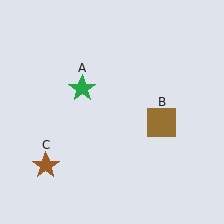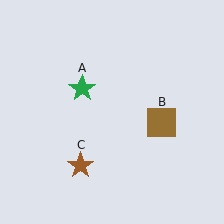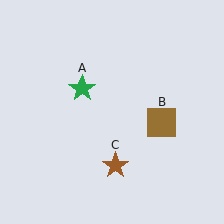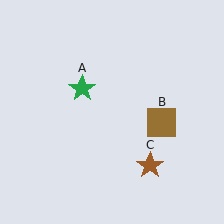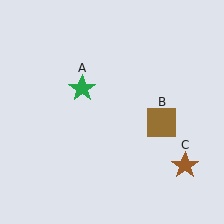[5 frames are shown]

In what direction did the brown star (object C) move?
The brown star (object C) moved right.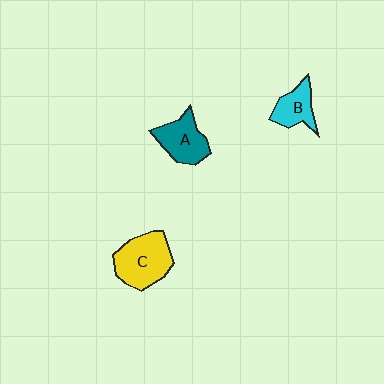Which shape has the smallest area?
Shape B (cyan).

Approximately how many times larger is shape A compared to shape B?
Approximately 1.3 times.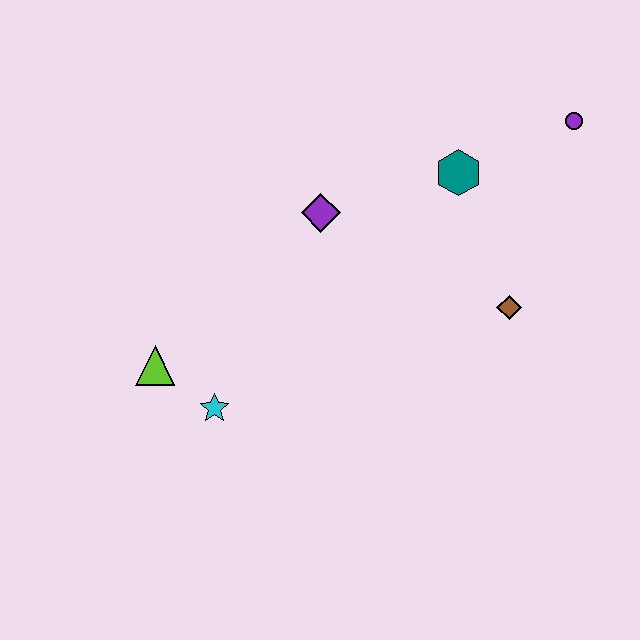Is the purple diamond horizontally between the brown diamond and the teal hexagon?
No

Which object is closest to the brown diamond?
The teal hexagon is closest to the brown diamond.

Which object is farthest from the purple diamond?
The purple circle is farthest from the purple diamond.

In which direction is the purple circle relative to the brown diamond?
The purple circle is above the brown diamond.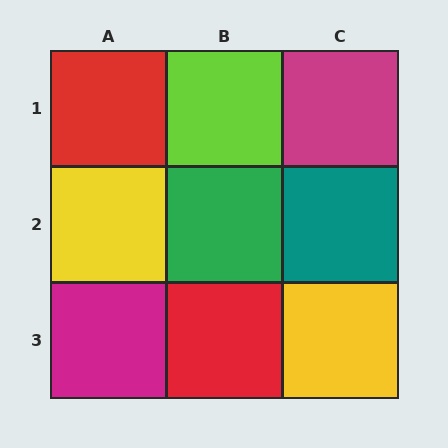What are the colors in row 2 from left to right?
Yellow, green, teal.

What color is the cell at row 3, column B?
Red.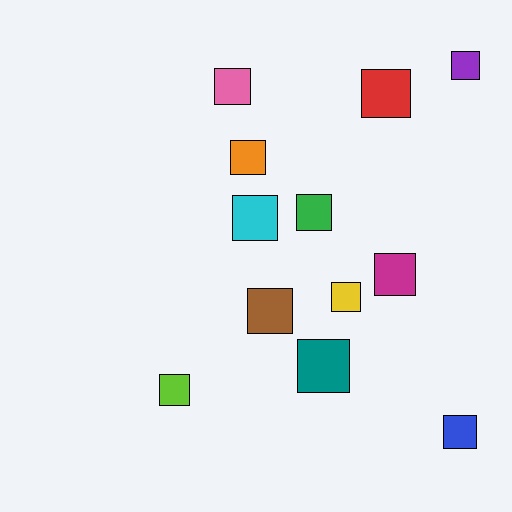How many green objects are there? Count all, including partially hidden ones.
There is 1 green object.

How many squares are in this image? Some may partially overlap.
There are 12 squares.